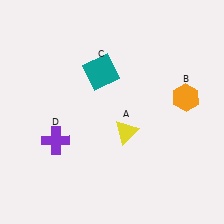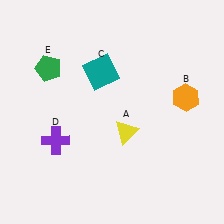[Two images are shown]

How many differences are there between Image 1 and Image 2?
There is 1 difference between the two images.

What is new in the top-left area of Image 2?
A green pentagon (E) was added in the top-left area of Image 2.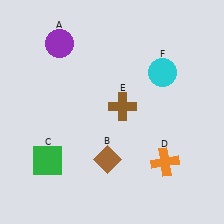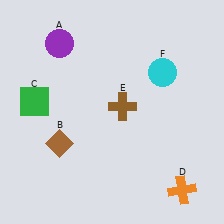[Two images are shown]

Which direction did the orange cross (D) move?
The orange cross (D) moved down.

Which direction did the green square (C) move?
The green square (C) moved up.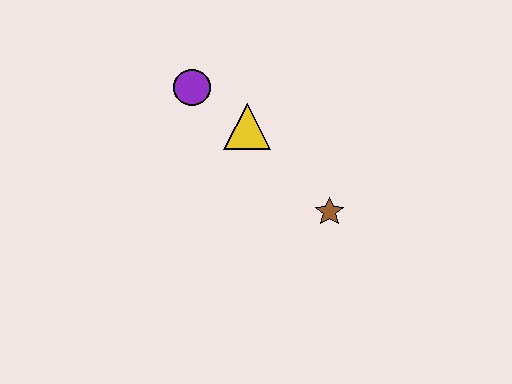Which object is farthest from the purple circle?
The brown star is farthest from the purple circle.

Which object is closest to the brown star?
The yellow triangle is closest to the brown star.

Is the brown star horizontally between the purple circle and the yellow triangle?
No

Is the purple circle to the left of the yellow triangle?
Yes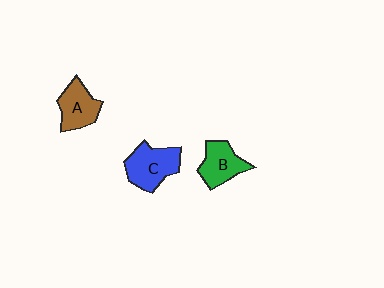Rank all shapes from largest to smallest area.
From largest to smallest: C (blue), A (brown), B (green).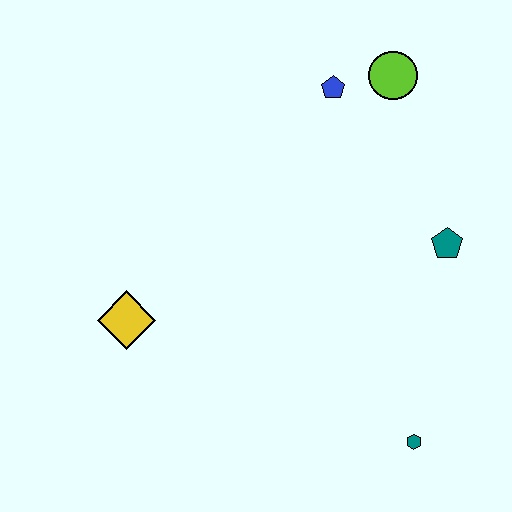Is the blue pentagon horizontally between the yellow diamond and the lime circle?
Yes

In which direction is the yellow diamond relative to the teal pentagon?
The yellow diamond is to the left of the teal pentagon.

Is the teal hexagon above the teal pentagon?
No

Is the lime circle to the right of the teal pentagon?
No